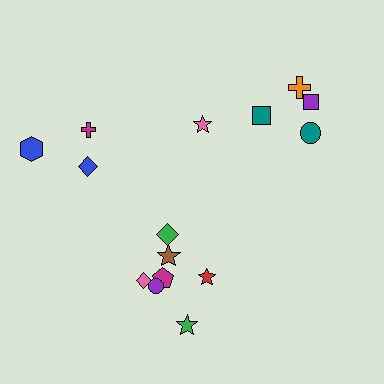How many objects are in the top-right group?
There are 5 objects.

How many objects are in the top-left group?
There are 3 objects.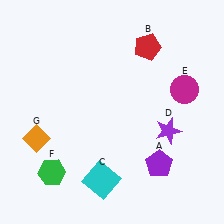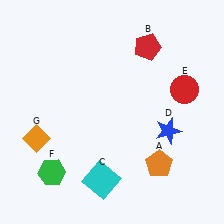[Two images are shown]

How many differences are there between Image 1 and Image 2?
There are 3 differences between the two images.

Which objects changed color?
A changed from purple to orange. D changed from purple to blue. E changed from magenta to red.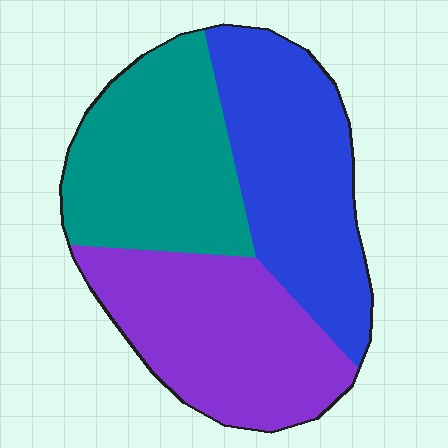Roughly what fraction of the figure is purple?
Purple covers roughly 35% of the figure.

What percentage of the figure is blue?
Blue takes up about one third (1/3) of the figure.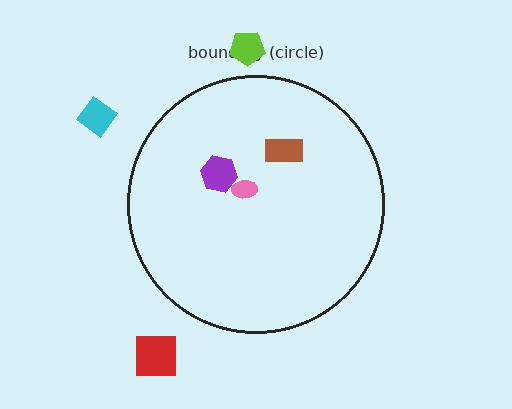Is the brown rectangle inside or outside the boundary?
Inside.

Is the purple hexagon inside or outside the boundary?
Inside.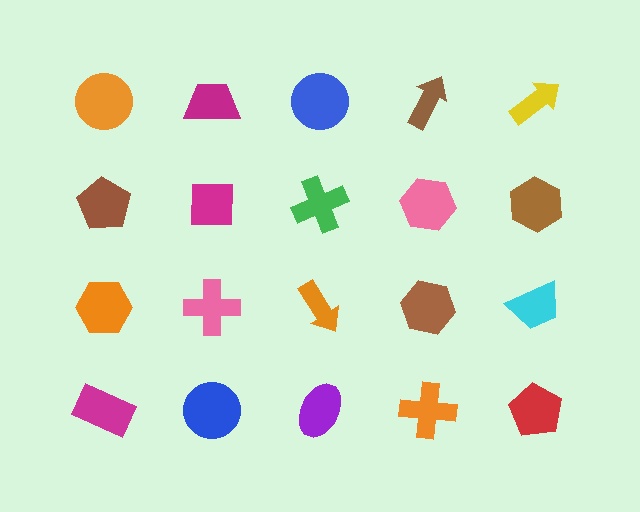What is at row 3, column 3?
An orange arrow.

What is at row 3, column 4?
A brown hexagon.